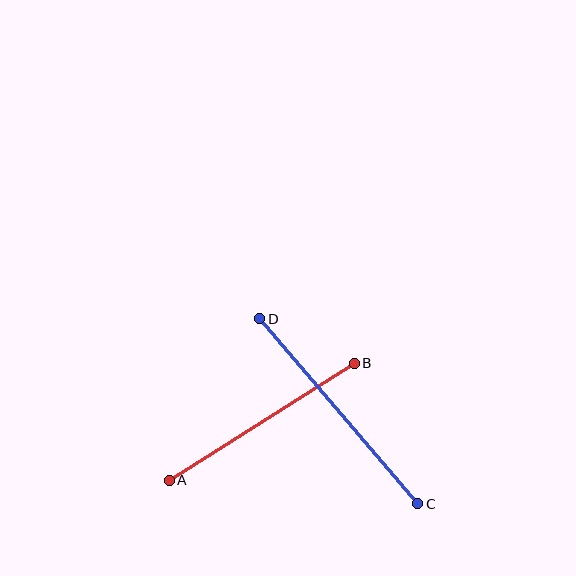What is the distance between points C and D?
The distance is approximately 243 pixels.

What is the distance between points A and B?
The distance is approximately 219 pixels.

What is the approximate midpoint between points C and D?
The midpoint is at approximately (339, 411) pixels.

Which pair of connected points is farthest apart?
Points C and D are farthest apart.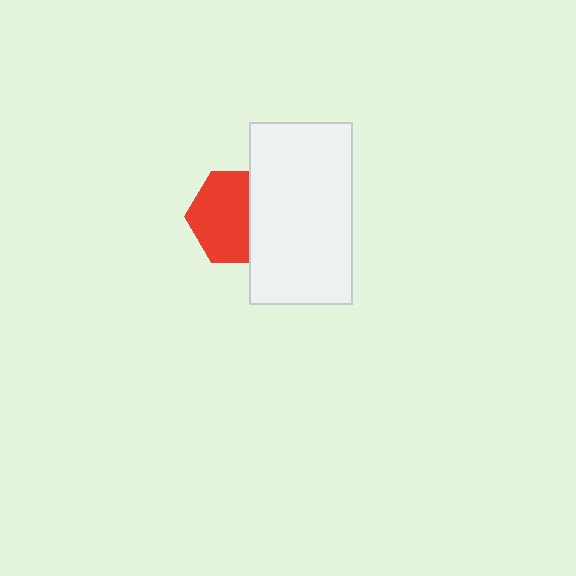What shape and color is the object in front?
The object in front is a white rectangle.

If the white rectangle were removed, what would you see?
You would see the complete red hexagon.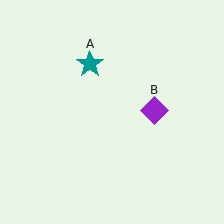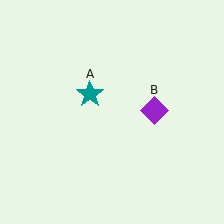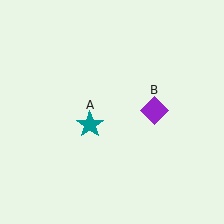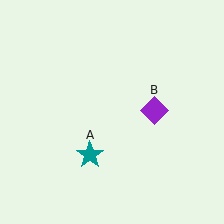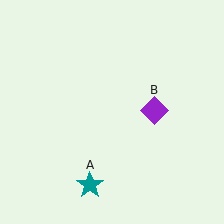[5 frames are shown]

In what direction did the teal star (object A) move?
The teal star (object A) moved down.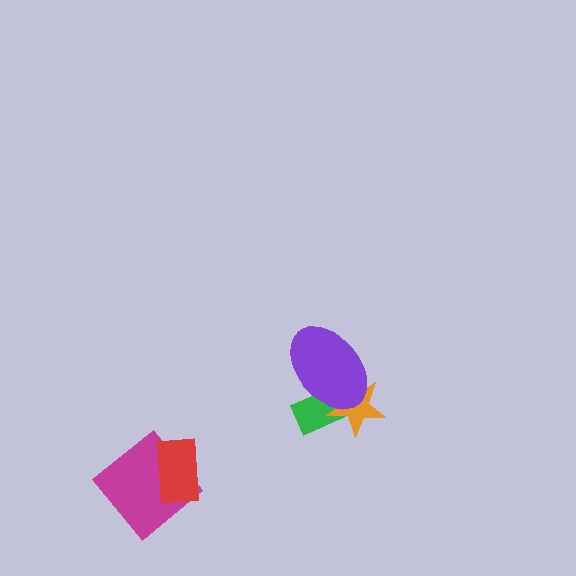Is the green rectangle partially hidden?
Yes, it is partially covered by another shape.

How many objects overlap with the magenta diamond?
1 object overlaps with the magenta diamond.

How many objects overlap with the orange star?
2 objects overlap with the orange star.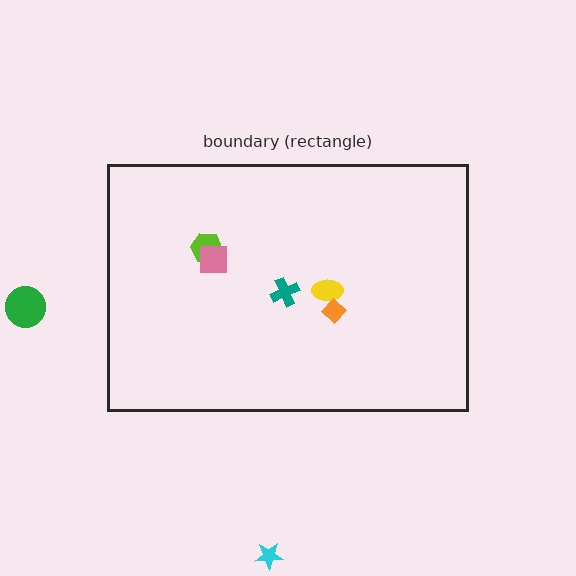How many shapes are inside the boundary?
5 inside, 2 outside.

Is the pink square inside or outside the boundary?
Inside.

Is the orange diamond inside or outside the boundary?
Inside.